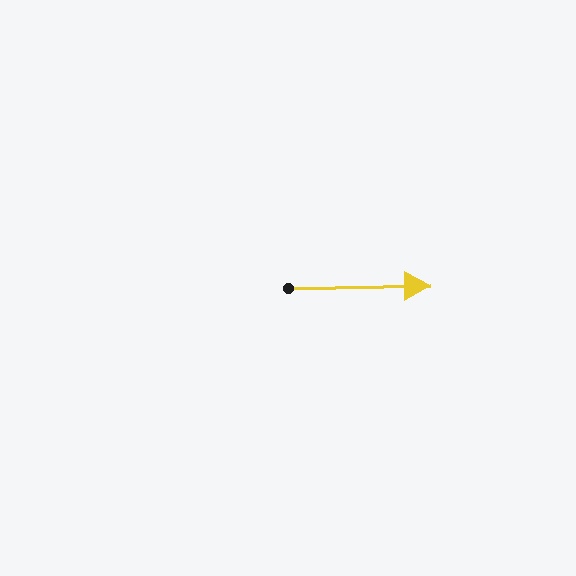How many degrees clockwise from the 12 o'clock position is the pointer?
Approximately 89 degrees.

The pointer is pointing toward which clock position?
Roughly 3 o'clock.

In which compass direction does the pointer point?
East.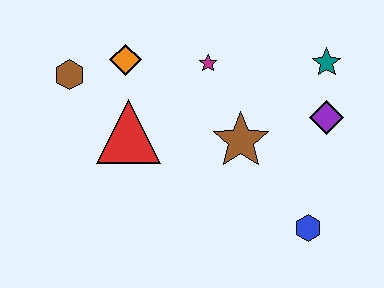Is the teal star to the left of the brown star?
No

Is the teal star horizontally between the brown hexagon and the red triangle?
No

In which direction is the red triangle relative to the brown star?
The red triangle is to the left of the brown star.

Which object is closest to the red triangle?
The orange diamond is closest to the red triangle.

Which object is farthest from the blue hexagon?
The brown hexagon is farthest from the blue hexagon.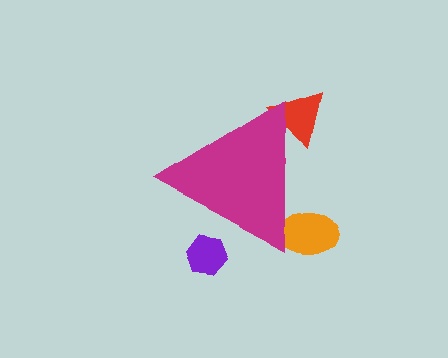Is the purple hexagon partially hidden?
Yes, the purple hexagon is partially hidden behind the magenta triangle.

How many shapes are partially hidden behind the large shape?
3 shapes are partially hidden.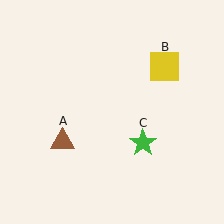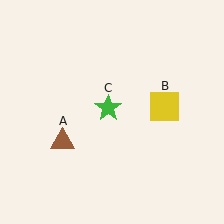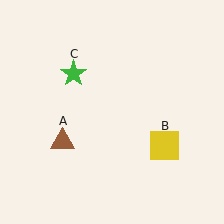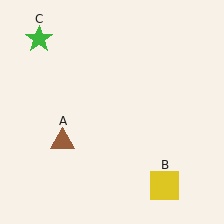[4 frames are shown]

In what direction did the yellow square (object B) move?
The yellow square (object B) moved down.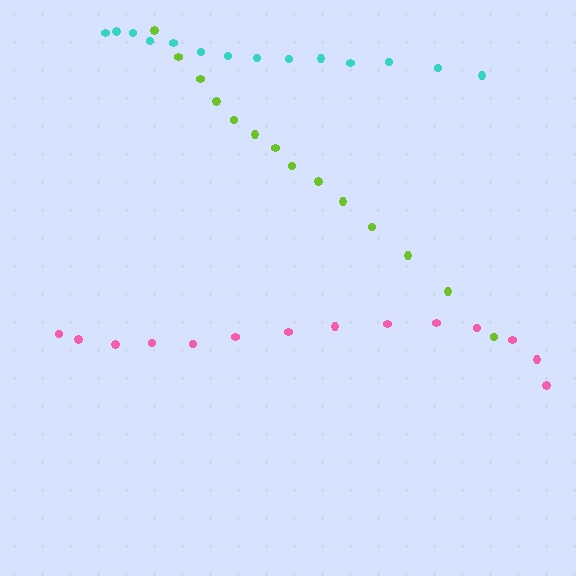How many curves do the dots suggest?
There are 3 distinct paths.